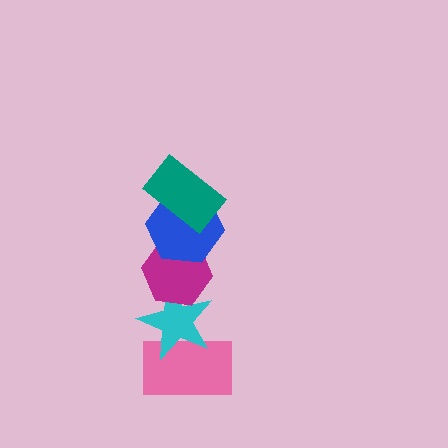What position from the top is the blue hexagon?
The blue hexagon is 2nd from the top.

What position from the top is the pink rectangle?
The pink rectangle is 5th from the top.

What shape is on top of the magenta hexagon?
The blue hexagon is on top of the magenta hexagon.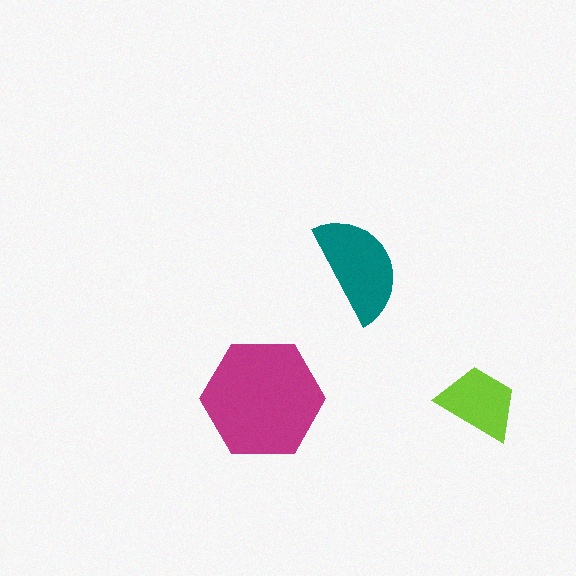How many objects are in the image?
There are 3 objects in the image.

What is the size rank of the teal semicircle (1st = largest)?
2nd.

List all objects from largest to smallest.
The magenta hexagon, the teal semicircle, the lime trapezoid.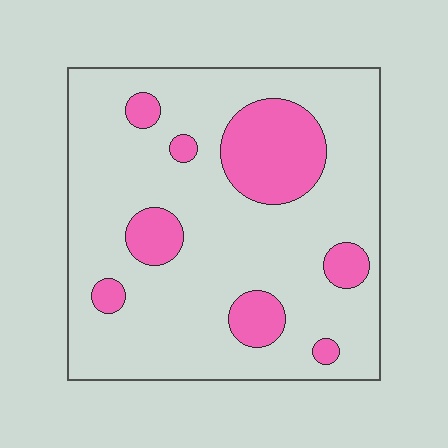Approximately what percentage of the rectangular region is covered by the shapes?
Approximately 20%.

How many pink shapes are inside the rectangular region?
8.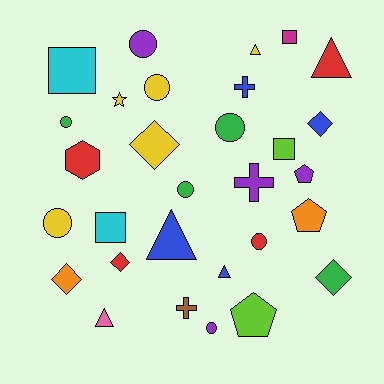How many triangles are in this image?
There are 5 triangles.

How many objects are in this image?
There are 30 objects.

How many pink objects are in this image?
There is 1 pink object.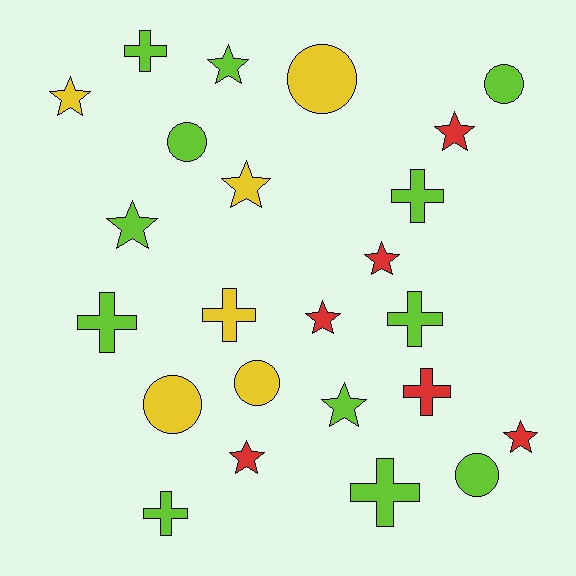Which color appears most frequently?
Lime, with 12 objects.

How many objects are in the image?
There are 24 objects.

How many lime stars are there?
There are 3 lime stars.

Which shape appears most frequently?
Star, with 10 objects.